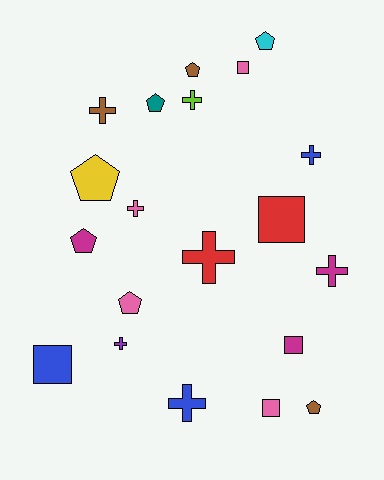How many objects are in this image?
There are 20 objects.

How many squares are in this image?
There are 5 squares.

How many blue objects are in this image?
There are 3 blue objects.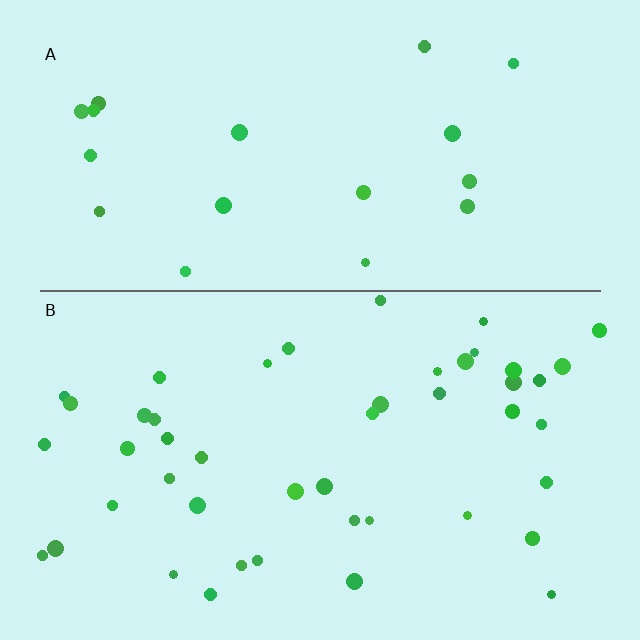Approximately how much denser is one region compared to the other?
Approximately 2.4× — region B over region A.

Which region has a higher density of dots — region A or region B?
B (the bottom).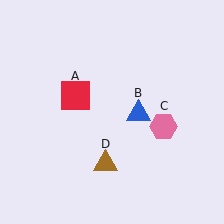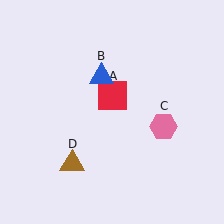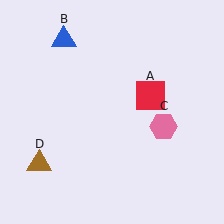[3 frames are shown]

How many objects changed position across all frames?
3 objects changed position: red square (object A), blue triangle (object B), brown triangle (object D).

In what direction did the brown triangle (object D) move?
The brown triangle (object D) moved left.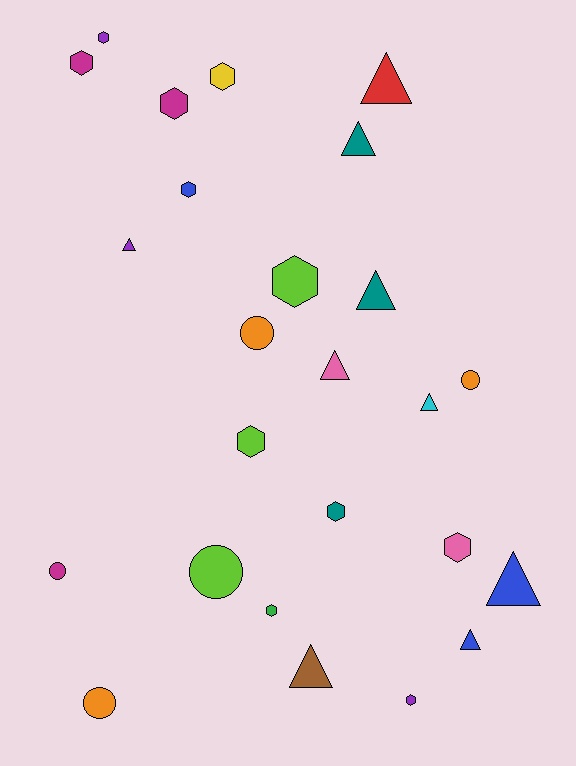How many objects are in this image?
There are 25 objects.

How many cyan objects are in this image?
There is 1 cyan object.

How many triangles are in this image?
There are 9 triangles.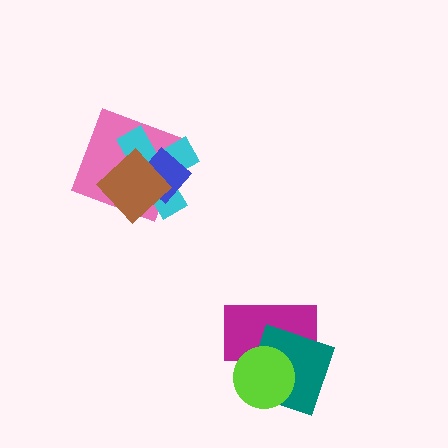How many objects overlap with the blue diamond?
3 objects overlap with the blue diamond.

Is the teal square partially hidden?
Yes, it is partially covered by another shape.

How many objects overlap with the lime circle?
2 objects overlap with the lime circle.